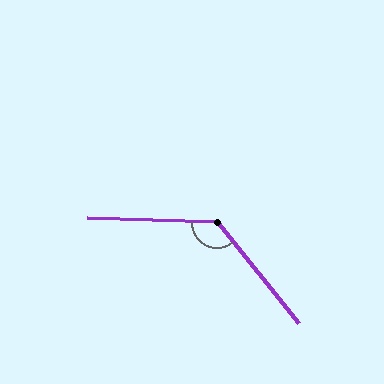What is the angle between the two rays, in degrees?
Approximately 131 degrees.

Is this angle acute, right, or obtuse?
It is obtuse.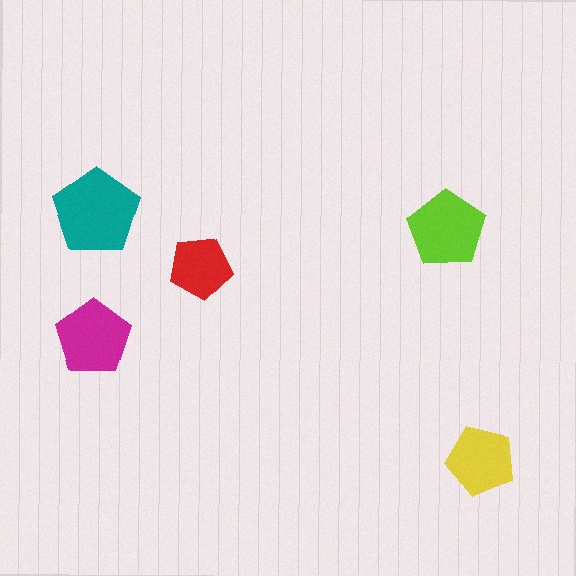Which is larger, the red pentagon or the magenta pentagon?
The magenta one.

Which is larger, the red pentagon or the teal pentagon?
The teal one.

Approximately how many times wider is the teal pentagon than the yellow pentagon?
About 1.5 times wider.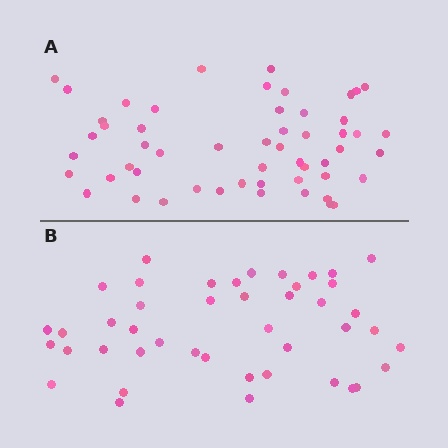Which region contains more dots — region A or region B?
Region A (the top region) has more dots.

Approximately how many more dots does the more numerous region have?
Region A has roughly 10 or so more dots than region B.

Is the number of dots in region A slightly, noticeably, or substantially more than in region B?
Region A has only slightly more — the two regions are fairly close. The ratio is roughly 1.2 to 1.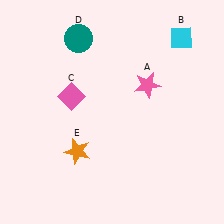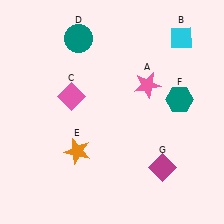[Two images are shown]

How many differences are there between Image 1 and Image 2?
There are 2 differences between the two images.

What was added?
A teal hexagon (F), a magenta diamond (G) were added in Image 2.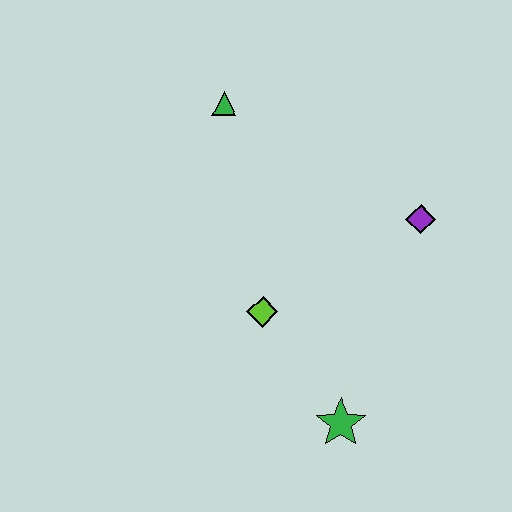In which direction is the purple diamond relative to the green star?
The purple diamond is above the green star.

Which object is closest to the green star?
The lime diamond is closest to the green star.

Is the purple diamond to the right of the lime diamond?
Yes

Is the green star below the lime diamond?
Yes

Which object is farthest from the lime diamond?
The green triangle is farthest from the lime diamond.